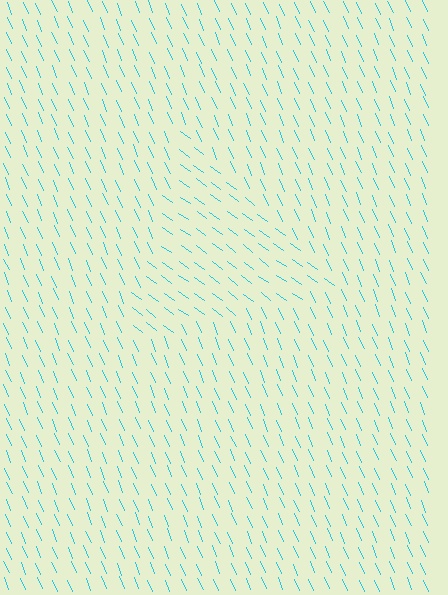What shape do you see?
I see a triangle.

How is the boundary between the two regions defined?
The boundary is defined purely by a change in line orientation (approximately 32 degrees difference). All lines are the same color and thickness.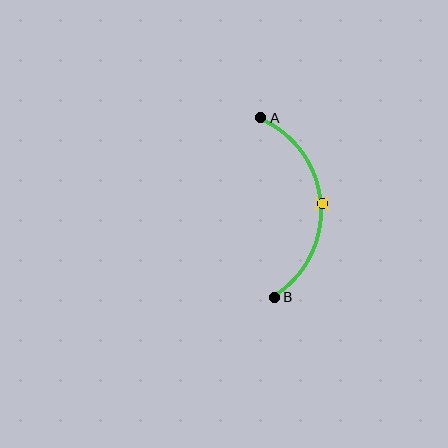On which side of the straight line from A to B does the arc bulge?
The arc bulges to the right of the straight line connecting A and B.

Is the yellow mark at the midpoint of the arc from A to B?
Yes. The yellow mark lies on the arc at equal arc-length from both A and B — it is the arc midpoint.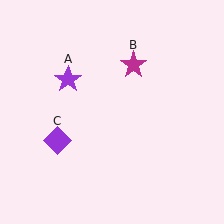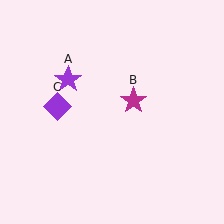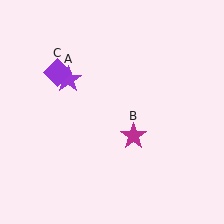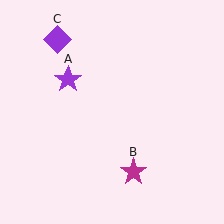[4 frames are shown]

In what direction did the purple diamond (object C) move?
The purple diamond (object C) moved up.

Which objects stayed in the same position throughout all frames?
Purple star (object A) remained stationary.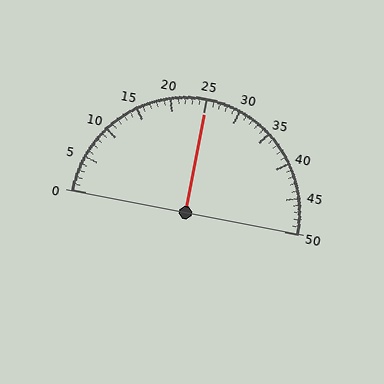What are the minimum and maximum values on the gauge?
The gauge ranges from 0 to 50.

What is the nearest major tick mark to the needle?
The nearest major tick mark is 25.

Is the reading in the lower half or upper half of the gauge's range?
The reading is in the upper half of the range (0 to 50).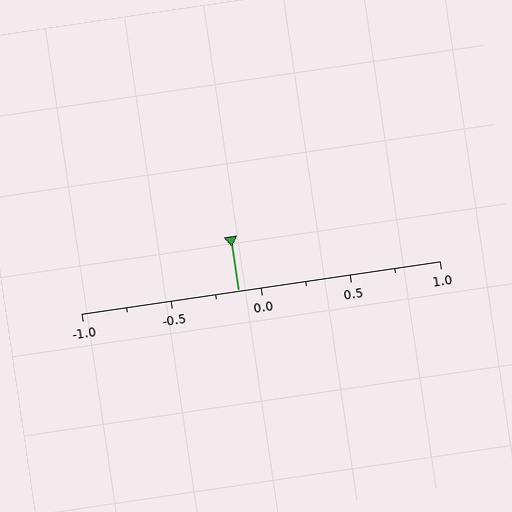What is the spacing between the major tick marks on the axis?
The major ticks are spaced 0.5 apart.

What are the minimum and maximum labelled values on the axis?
The axis runs from -1.0 to 1.0.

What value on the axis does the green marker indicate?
The marker indicates approximately -0.12.